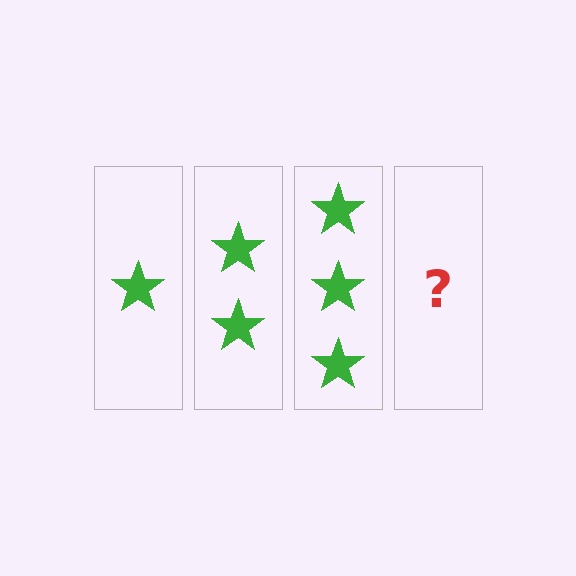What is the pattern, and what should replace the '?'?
The pattern is that each step adds one more star. The '?' should be 4 stars.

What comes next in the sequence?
The next element should be 4 stars.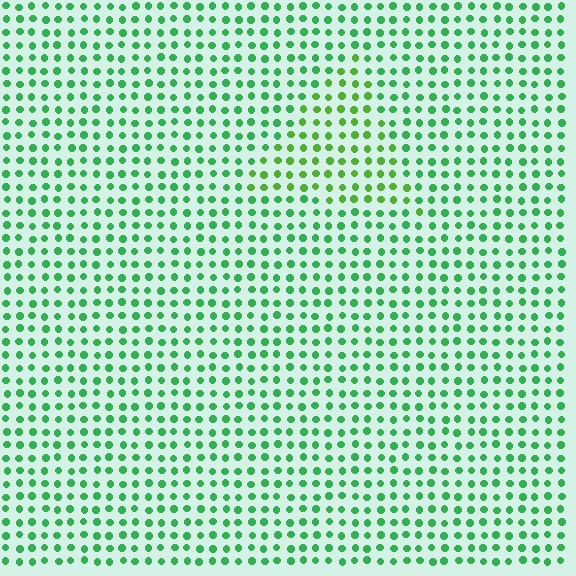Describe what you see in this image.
The image is filled with small green elements in a uniform arrangement. A triangle-shaped region is visible where the elements are tinted to a slightly different hue, forming a subtle color boundary.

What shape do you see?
I see a triangle.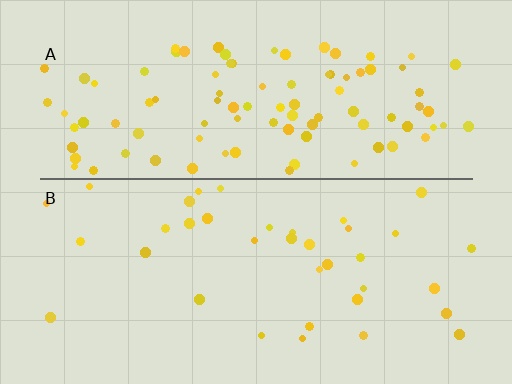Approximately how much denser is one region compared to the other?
Approximately 2.7× — region A over region B.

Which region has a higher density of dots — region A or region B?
A (the top).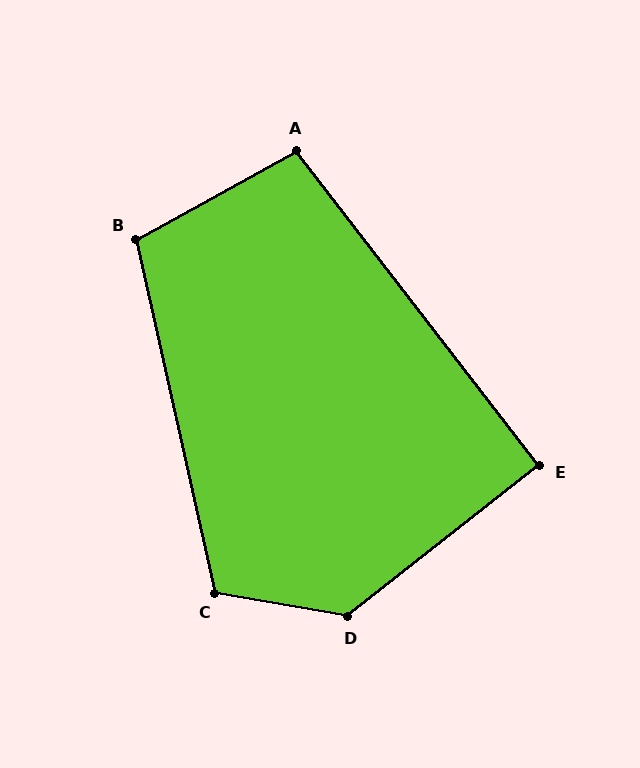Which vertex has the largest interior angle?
D, at approximately 132 degrees.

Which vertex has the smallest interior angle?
E, at approximately 91 degrees.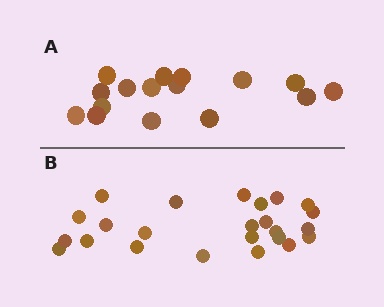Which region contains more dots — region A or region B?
Region B (the bottom region) has more dots.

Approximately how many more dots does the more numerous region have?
Region B has roughly 8 or so more dots than region A.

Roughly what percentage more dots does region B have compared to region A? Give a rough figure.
About 50% more.